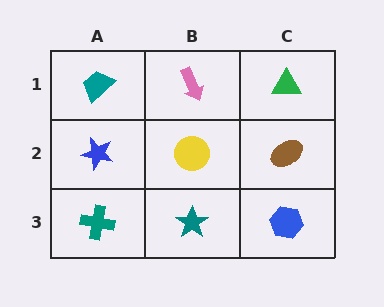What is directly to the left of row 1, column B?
A teal trapezoid.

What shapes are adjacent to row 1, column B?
A yellow circle (row 2, column B), a teal trapezoid (row 1, column A), a green triangle (row 1, column C).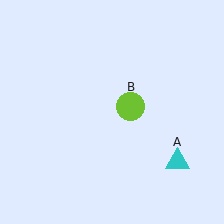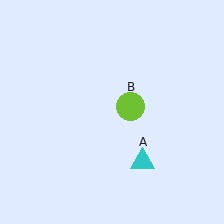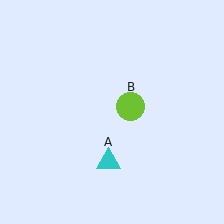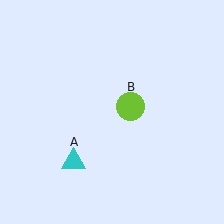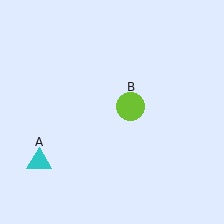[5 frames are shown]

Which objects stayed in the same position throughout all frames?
Lime circle (object B) remained stationary.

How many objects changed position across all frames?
1 object changed position: cyan triangle (object A).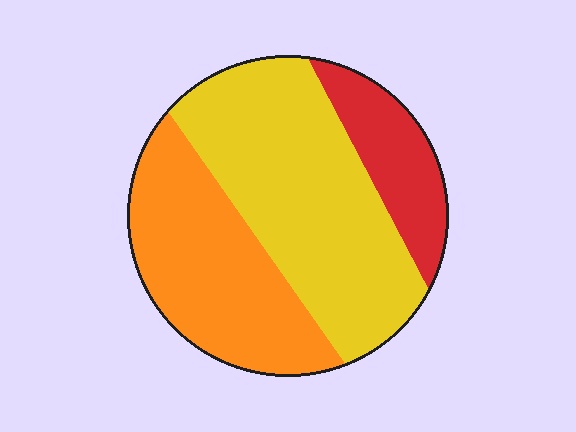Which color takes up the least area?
Red, at roughly 15%.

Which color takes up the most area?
Yellow, at roughly 50%.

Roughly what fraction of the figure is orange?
Orange takes up about one third (1/3) of the figure.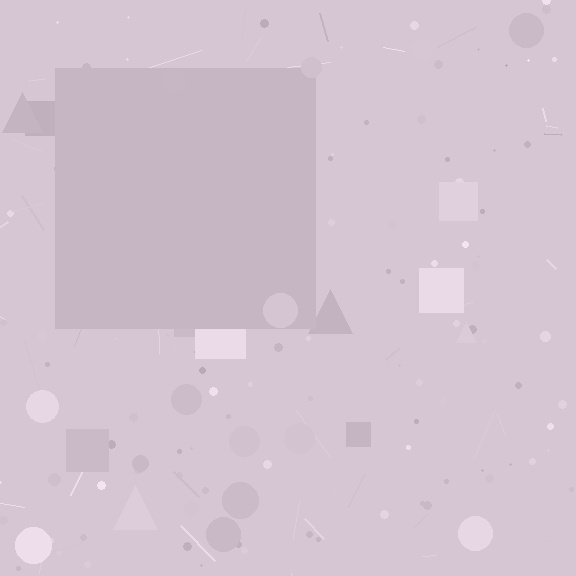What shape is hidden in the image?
A square is hidden in the image.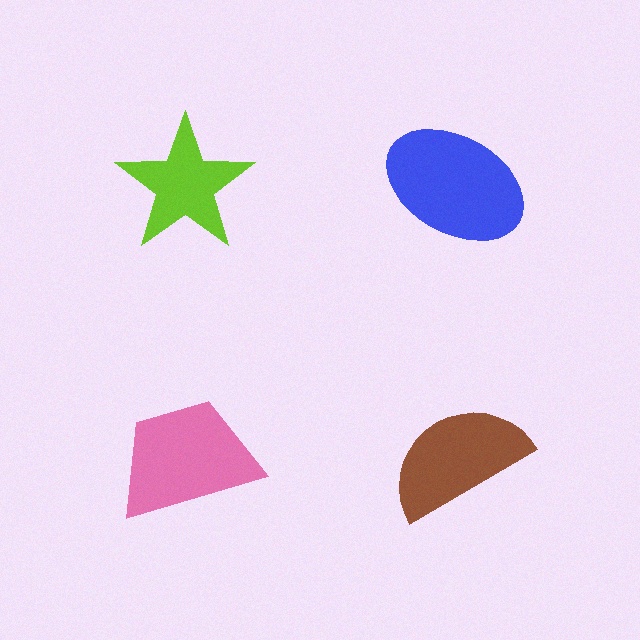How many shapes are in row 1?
2 shapes.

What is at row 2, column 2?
A brown semicircle.